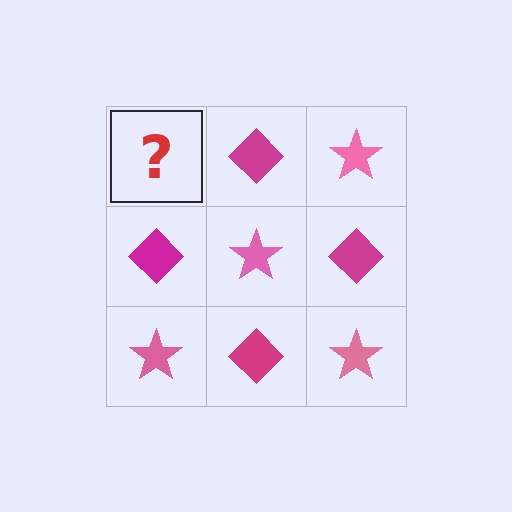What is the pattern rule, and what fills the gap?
The rule is that it alternates pink star and magenta diamond in a checkerboard pattern. The gap should be filled with a pink star.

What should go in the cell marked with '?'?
The missing cell should contain a pink star.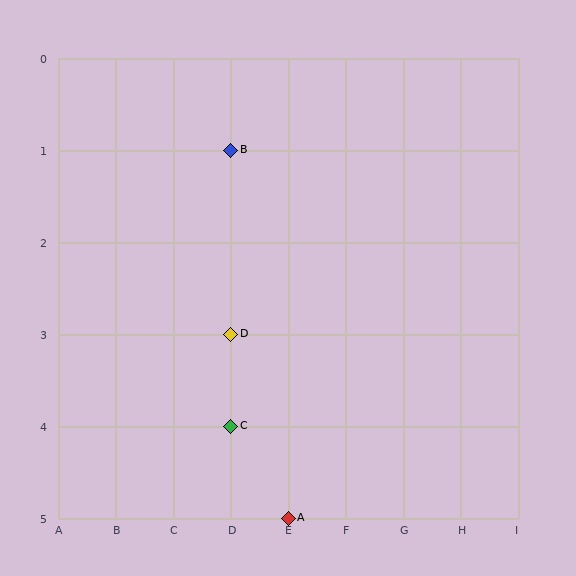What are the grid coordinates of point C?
Point C is at grid coordinates (D, 4).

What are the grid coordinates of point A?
Point A is at grid coordinates (E, 5).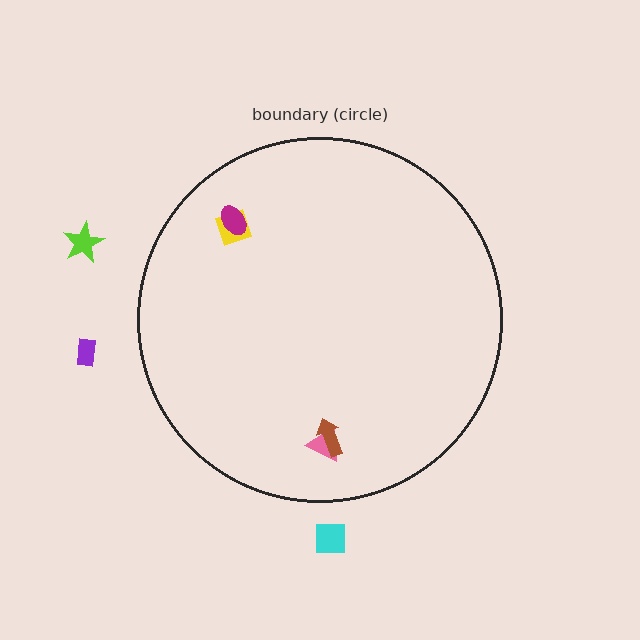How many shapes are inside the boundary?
4 inside, 3 outside.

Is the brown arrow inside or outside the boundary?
Inside.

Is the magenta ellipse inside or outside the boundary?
Inside.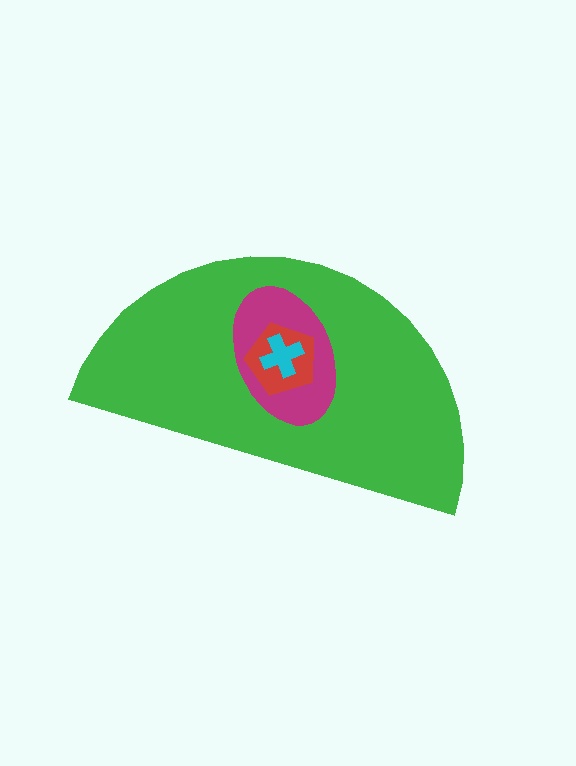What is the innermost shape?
The cyan cross.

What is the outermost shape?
The green semicircle.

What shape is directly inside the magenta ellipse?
The red pentagon.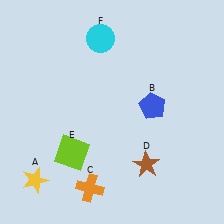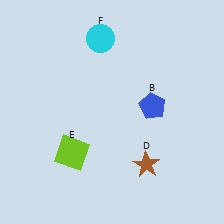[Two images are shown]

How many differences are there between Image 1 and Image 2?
There are 2 differences between the two images.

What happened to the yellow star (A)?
The yellow star (A) was removed in Image 2. It was in the bottom-left area of Image 1.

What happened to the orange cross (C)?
The orange cross (C) was removed in Image 2. It was in the bottom-left area of Image 1.